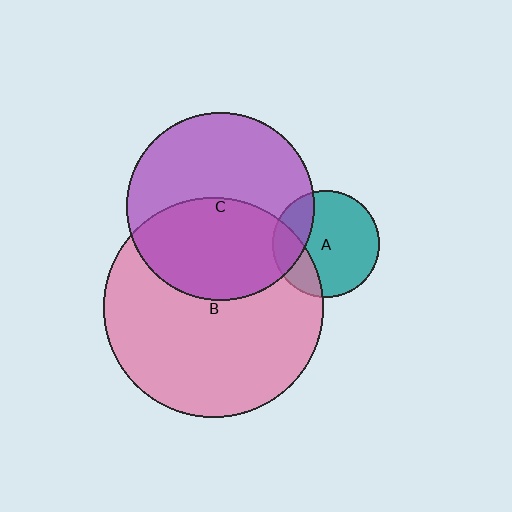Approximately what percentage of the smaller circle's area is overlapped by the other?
Approximately 45%.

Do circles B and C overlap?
Yes.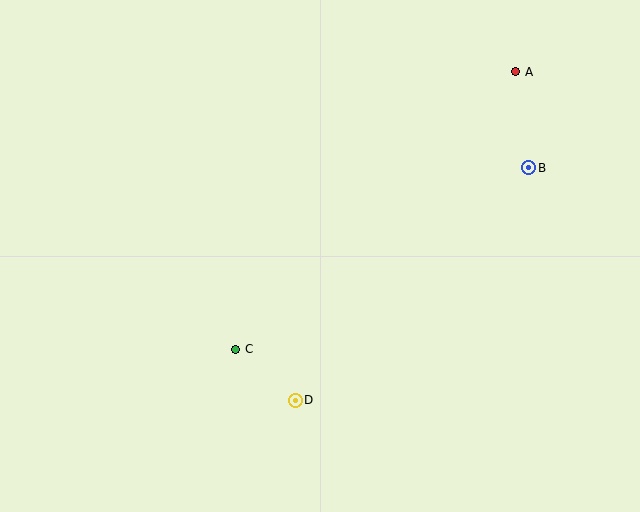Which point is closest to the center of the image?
Point C at (236, 349) is closest to the center.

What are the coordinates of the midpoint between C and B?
The midpoint between C and B is at (382, 258).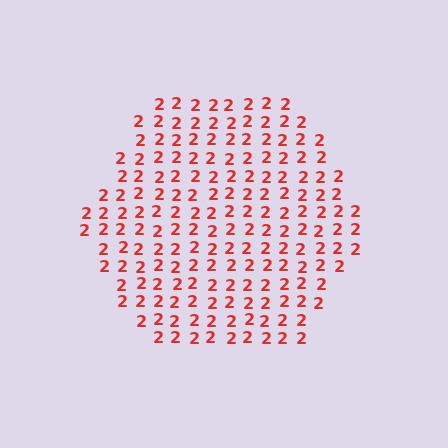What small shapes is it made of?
It is made of small digit 2's.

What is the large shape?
The large shape is a hexagon.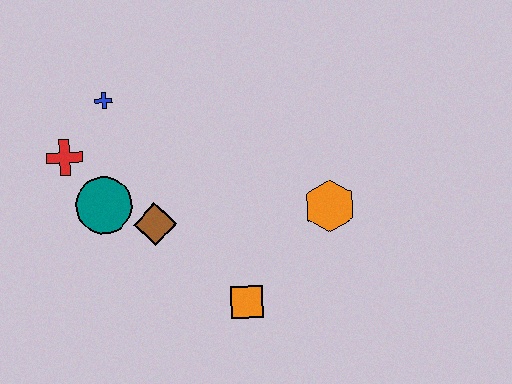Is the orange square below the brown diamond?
Yes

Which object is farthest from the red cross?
The orange hexagon is farthest from the red cross.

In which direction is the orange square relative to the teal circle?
The orange square is to the right of the teal circle.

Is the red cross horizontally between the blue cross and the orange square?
No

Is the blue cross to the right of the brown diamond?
No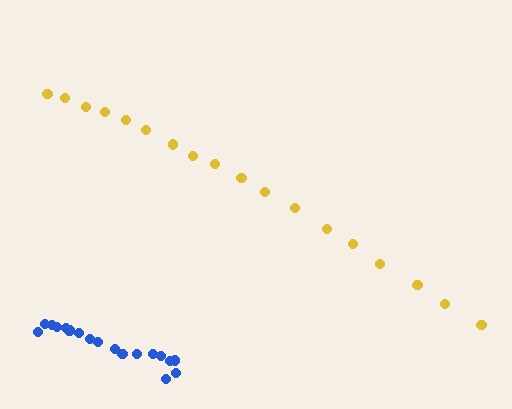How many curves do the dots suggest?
There are 2 distinct paths.